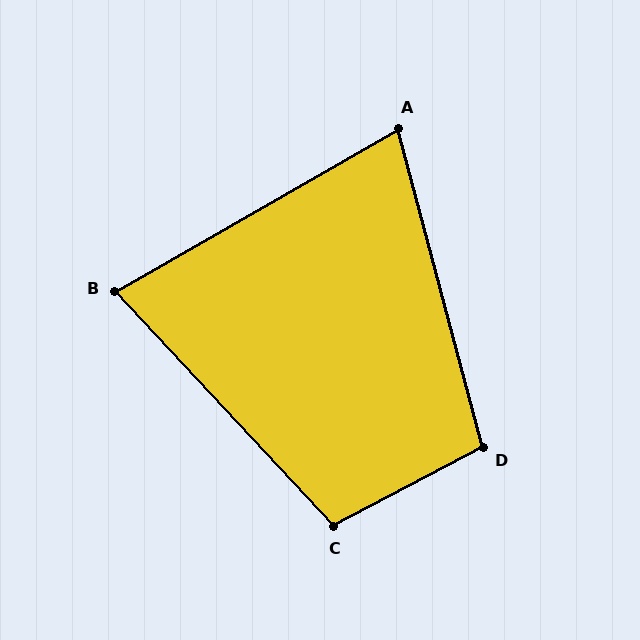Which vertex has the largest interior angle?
C, at approximately 105 degrees.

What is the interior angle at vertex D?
Approximately 103 degrees (obtuse).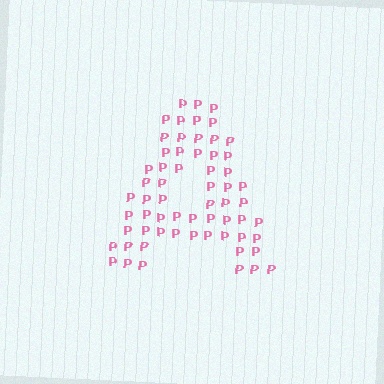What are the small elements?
The small elements are letter P's.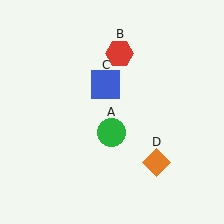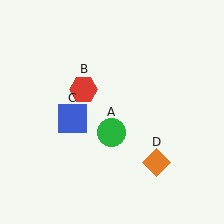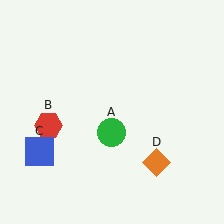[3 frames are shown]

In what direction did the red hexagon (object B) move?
The red hexagon (object B) moved down and to the left.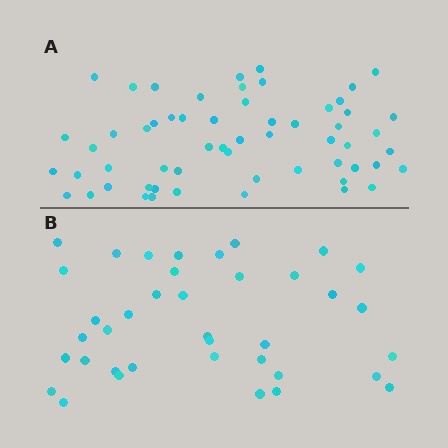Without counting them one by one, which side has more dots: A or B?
Region A (the top region) has more dots.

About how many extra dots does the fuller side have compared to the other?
Region A has approximately 20 more dots than region B.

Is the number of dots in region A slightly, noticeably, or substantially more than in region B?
Region A has substantially more. The ratio is roughly 1.5 to 1.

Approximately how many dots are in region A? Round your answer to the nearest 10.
About 60 dots. (The exact count is 58, which rounds to 60.)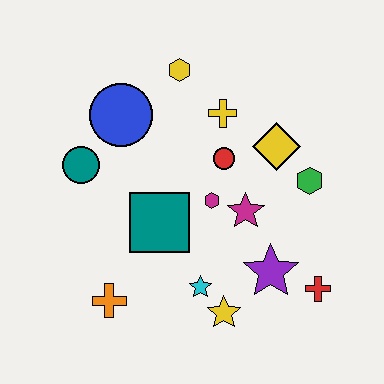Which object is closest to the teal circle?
The blue circle is closest to the teal circle.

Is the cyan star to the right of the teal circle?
Yes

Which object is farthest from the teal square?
The red cross is farthest from the teal square.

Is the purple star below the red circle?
Yes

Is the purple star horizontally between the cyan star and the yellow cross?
No